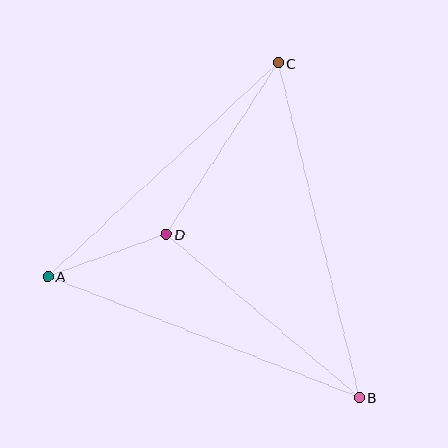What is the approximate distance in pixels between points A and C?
The distance between A and C is approximately 314 pixels.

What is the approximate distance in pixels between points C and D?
The distance between C and D is approximately 205 pixels.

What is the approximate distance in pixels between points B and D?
The distance between B and D is approximately 252 pixels.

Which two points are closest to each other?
Points A and D are closest to each other.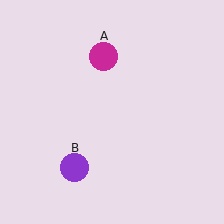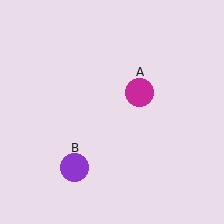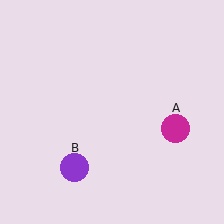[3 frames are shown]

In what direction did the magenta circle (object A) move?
The magenta circle (object A) moved down and to the right.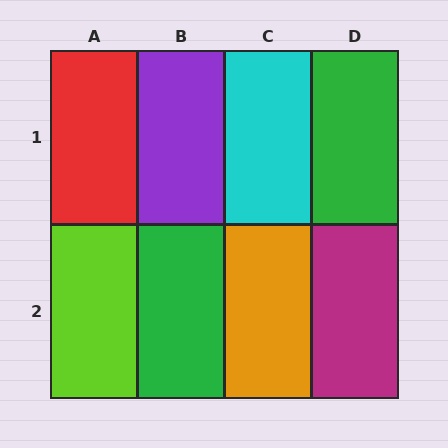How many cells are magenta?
1 cell is magenta.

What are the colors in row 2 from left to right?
Lime, green, orange, magenta.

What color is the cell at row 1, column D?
Green.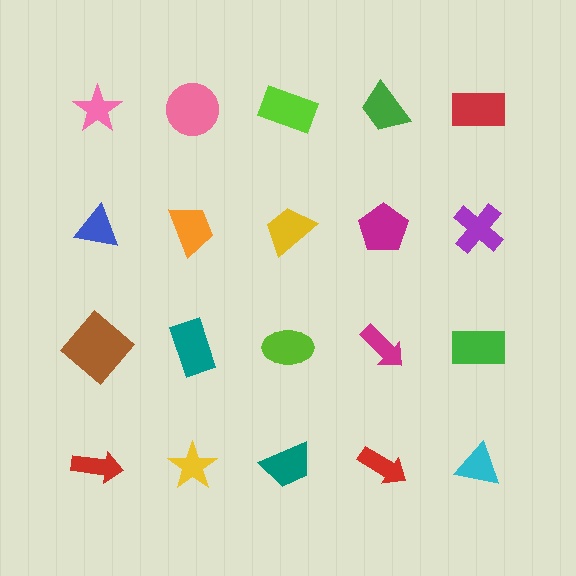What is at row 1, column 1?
A pink star.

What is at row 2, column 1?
A blue triangle.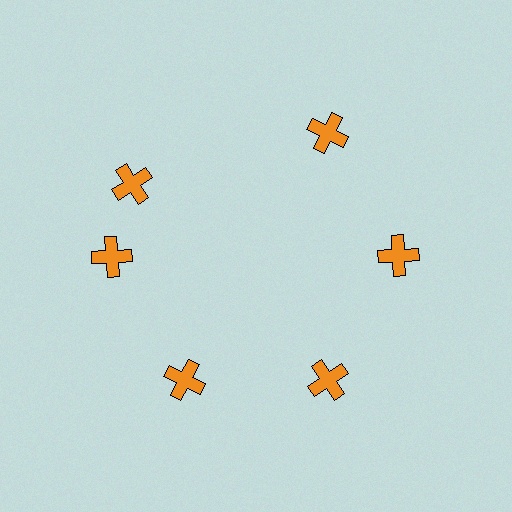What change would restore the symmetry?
The symmetry would be restored by rotating it back into even spacing with its neighbors so that all 6 crosses sit at equal angles and equal distance from the center.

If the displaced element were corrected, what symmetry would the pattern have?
It would have 6-fold rotational symmetry — the pattern would map onto itself every 60 degrees.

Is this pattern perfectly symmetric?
No. The 6 orange crosses are arranged in a ring, but one element near the 11 o'clock position is rotated out of alignment along the ring, breaking the 6-fold rotational symmetry.